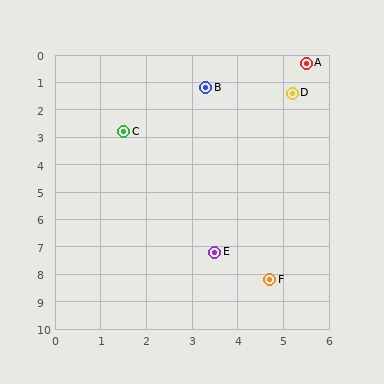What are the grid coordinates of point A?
Point A is at approximately (5.5, 0.3).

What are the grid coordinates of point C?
Point C is at approximately (1.5, 2.8).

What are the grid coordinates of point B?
Point B is at approximately (3.3, 1.2).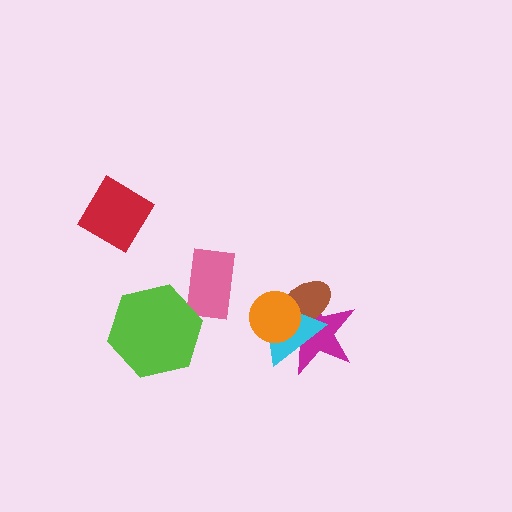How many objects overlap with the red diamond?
0 objects overlap with the red diamond.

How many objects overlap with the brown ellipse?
3 objects overlap with the brown ellipse.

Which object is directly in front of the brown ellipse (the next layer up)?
The cyan triangle is directly in front of the brown ellipse.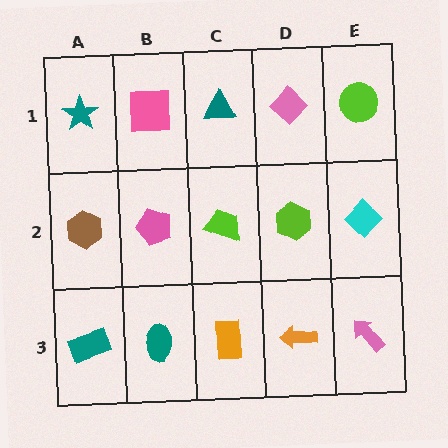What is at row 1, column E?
A lime circle.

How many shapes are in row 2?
5 shapes.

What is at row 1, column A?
A teal star.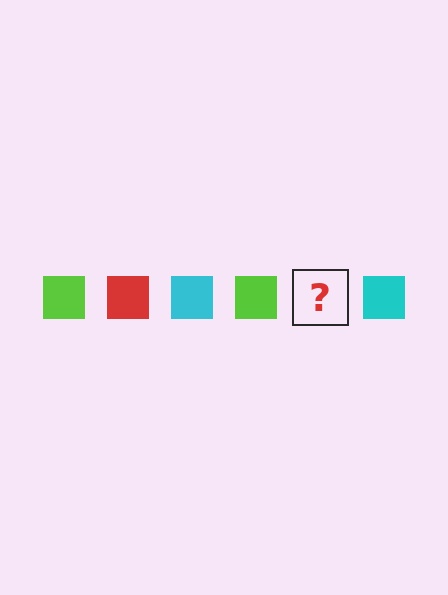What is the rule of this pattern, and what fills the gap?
The rule is that the pattern cycles through lime, red, cyan squares. The gap should be filled with a red square.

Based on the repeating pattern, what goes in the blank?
The blank should be a red square.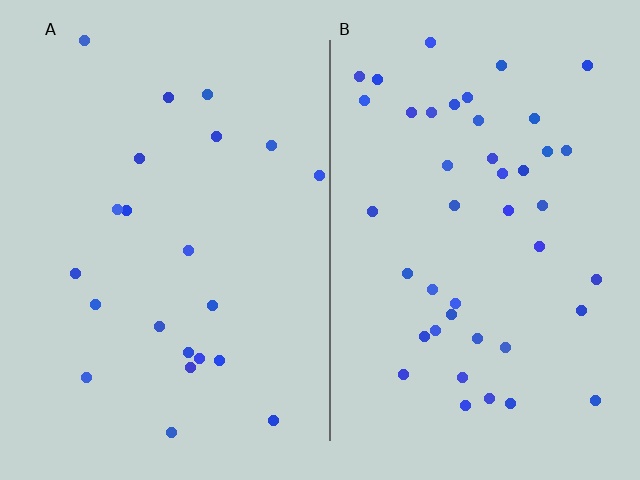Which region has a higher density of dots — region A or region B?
B (the right).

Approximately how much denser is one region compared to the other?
Approximately 2.0× — region B over region A.